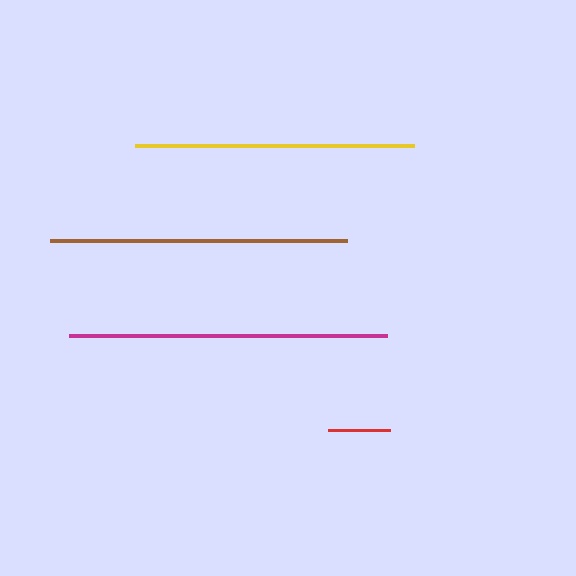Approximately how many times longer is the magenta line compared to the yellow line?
The magenta line is approximately 1.1 times the length of the yellow line.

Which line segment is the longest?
The magenta line is the longest at approximately 318 pixels.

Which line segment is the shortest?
The red line is the shortest at approximately 62 pixels.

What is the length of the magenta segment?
The magenta segment is approximately 318 pixels long.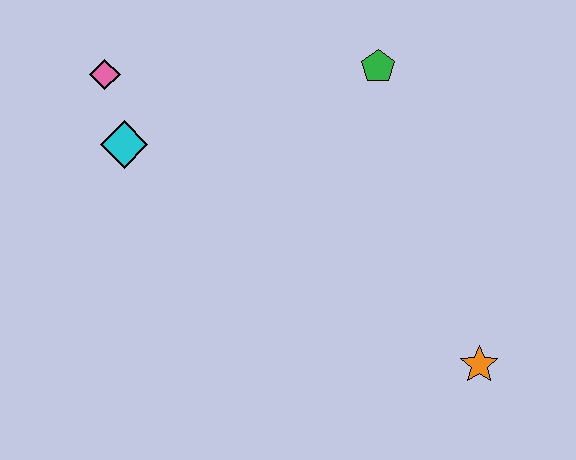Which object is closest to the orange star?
The green pentagon is closest to the orange star.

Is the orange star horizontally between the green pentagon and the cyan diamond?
No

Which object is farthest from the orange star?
The pink diamond is farthest from the orange star.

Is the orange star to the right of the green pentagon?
Yes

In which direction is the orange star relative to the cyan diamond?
The orange star is to the right of the cyan diamond.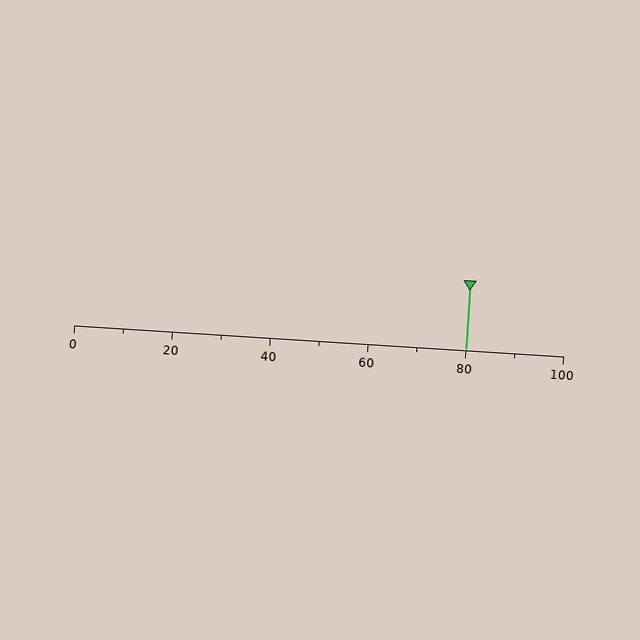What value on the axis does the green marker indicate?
The marker indicates approximately 80.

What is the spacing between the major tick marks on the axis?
The major ticks are spaced 20 apart.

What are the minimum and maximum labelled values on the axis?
The axis runs from 0 to 100.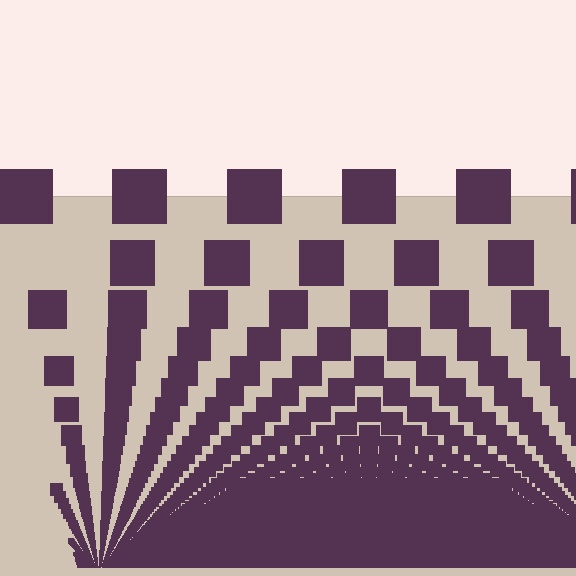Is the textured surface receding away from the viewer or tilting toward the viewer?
The surface appears to tilt toward the viewer. Texture elements get larger and sparser toward the top.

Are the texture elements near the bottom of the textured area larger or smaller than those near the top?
Smaller. The gradient is inverted — elements near the bottom are smaller and denser.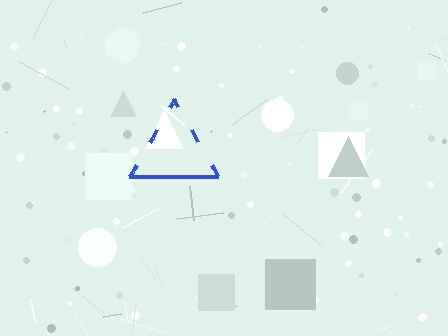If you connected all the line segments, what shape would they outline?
They would outline a triangle.